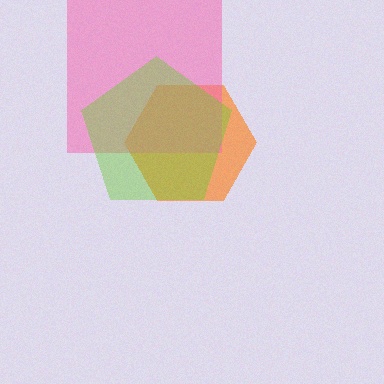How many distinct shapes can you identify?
There are 3 distinct shapes: an orange hexagon, a pink square, a lime pentagon.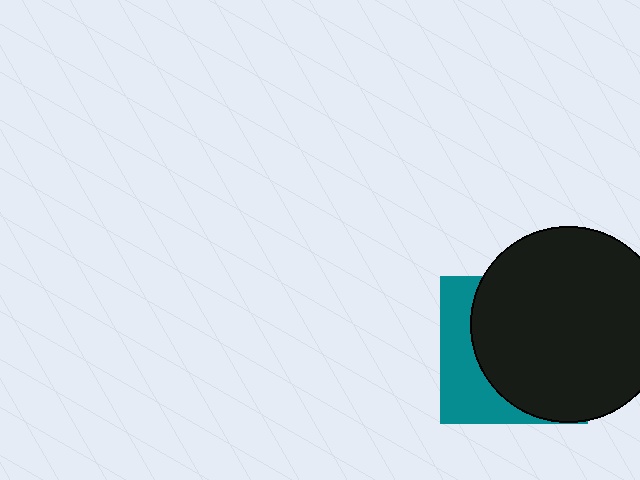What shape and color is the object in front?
The object in front is a black circle.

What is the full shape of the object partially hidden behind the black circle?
The partially hidden object is a teal square.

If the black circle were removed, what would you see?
You would see the complete teal square.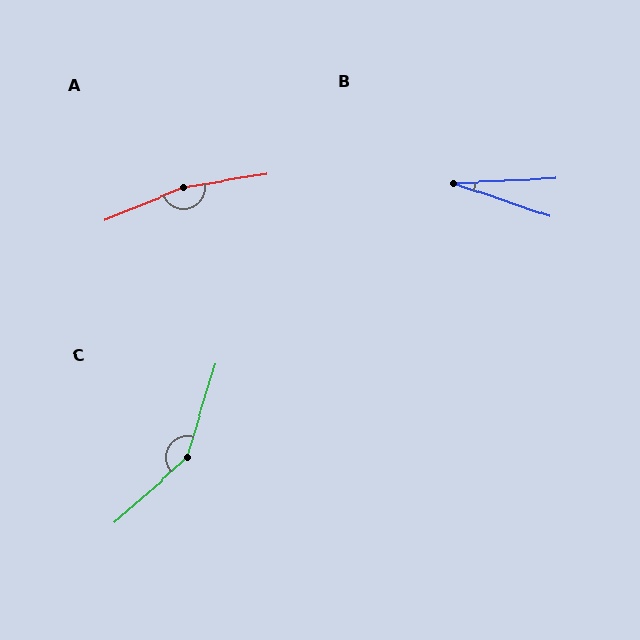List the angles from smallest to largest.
B (22°), C (148°), A (167°).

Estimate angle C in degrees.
Approximately 148 degrees.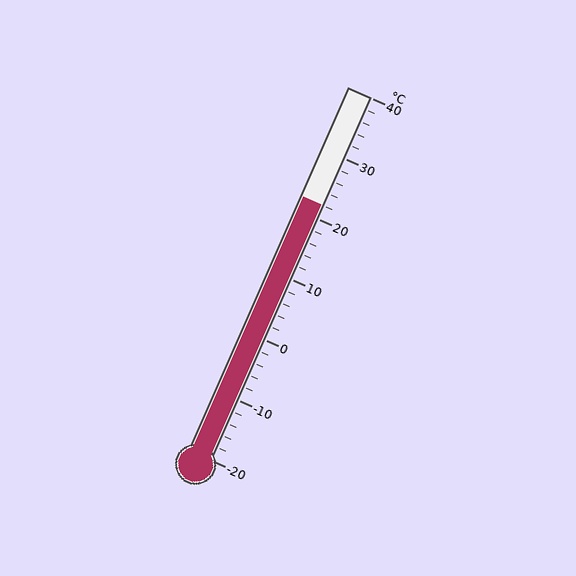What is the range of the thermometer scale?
The thermometer scale ranges from -20°C to 40°C.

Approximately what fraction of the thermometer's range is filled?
The thermometer is filled to approximately 70% of its range.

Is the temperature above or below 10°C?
The temperature is above 10°C.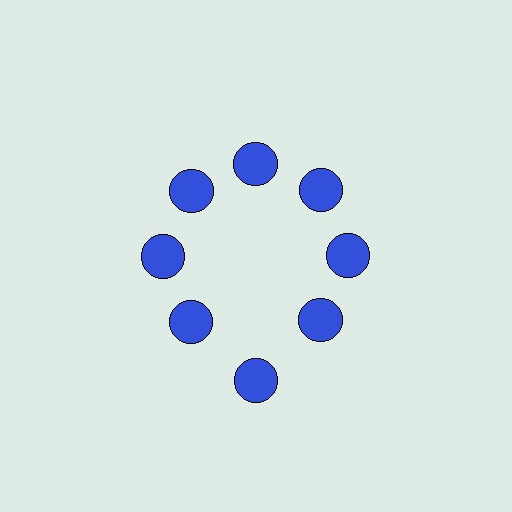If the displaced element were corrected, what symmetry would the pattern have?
It would have 8-fold rotational symmetry — the pattern would map onto itself every 45 degrees.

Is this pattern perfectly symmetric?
No. The 8 blue circles are arranged in a ring, but one element near the 6 o'clock position is pushed outward from the center, breaking the 8-fold rotational symmetry.